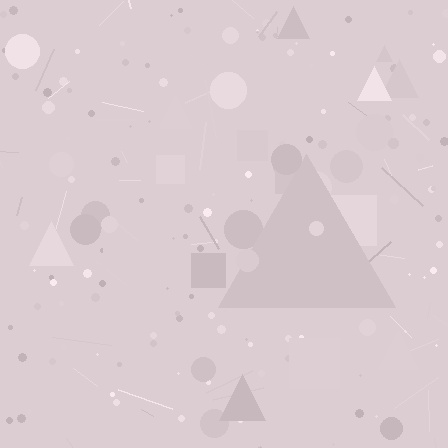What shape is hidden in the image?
A triangle is hidden in the image.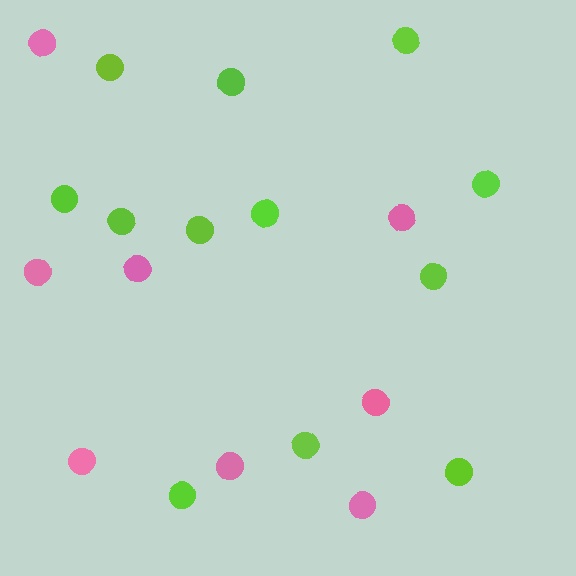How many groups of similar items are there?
There are 2 groups: one group of lime circles (12) and one group of pink circles (8).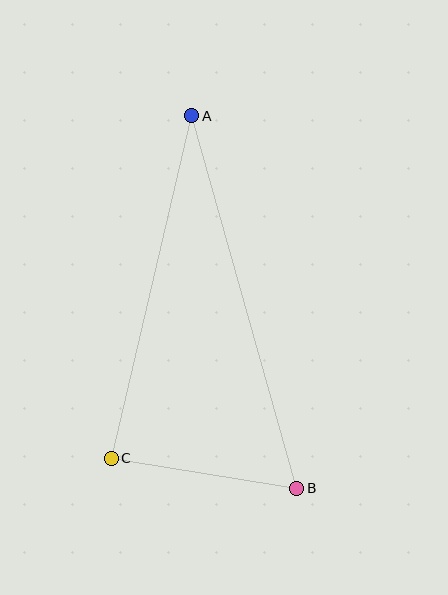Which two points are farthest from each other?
Points A and B are farthest from each other.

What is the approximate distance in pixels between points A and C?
The distance between A and C is approximately 352 pixels.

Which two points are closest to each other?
Points B and C are closest to each other.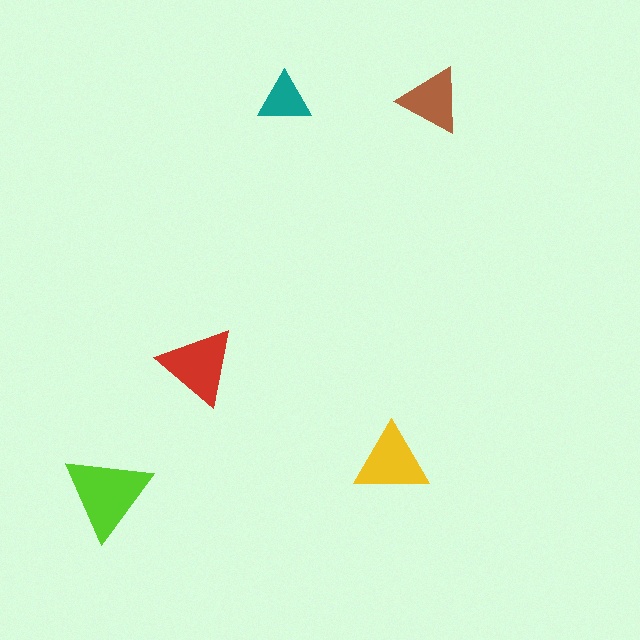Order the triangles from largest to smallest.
the lime one, the red one, the yellow one, the brown one, the teal one.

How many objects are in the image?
There are 5 objects in the image.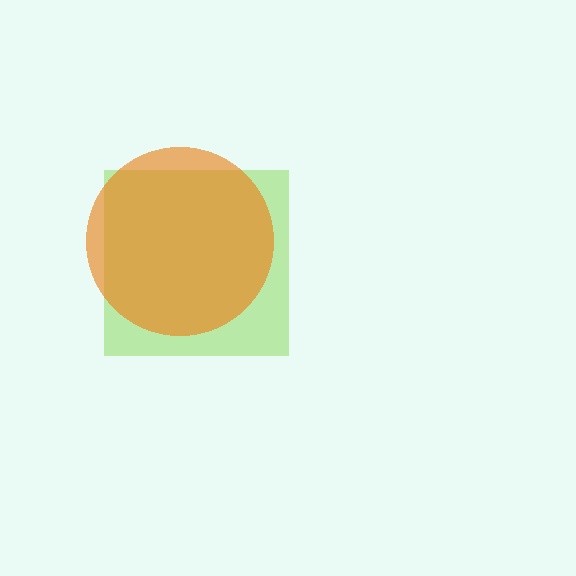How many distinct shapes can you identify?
There are 2 distinct shapes: a lime square, an orange circle.